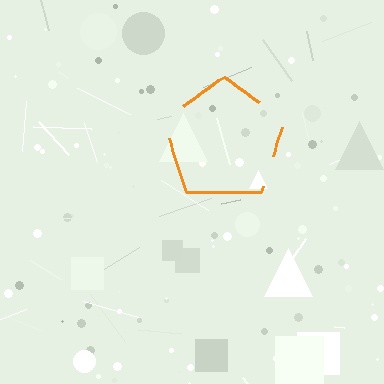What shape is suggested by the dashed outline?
The dashed outline suggests a pentagon.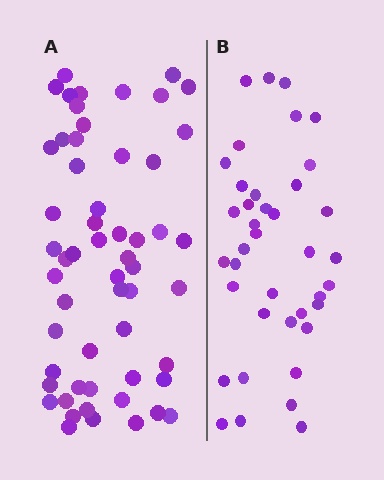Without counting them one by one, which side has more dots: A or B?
Region A (the left region) has more dots.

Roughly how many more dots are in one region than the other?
Region A has approximately 15 more dots than region B.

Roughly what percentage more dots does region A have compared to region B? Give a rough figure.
About 45% more.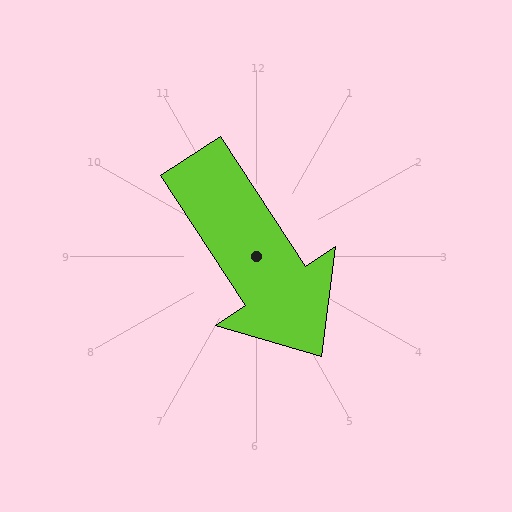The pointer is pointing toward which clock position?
Roughly 5 o'clock.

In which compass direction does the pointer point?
Southeast.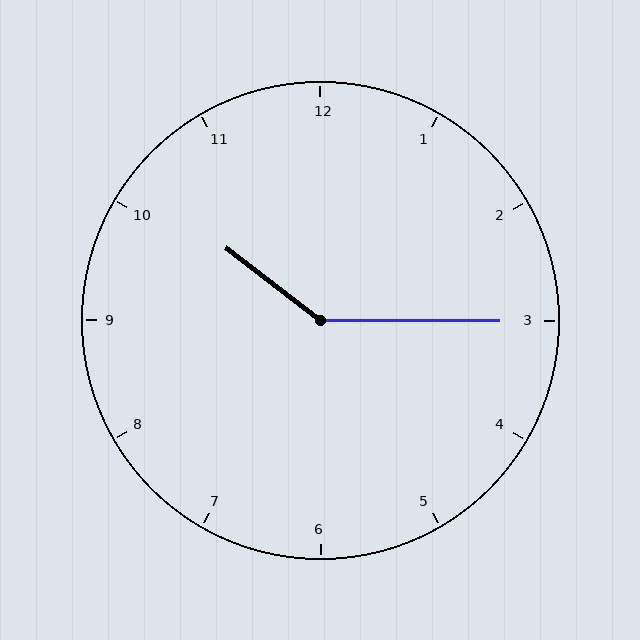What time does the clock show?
10:15.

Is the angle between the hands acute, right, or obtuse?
It is obtuse.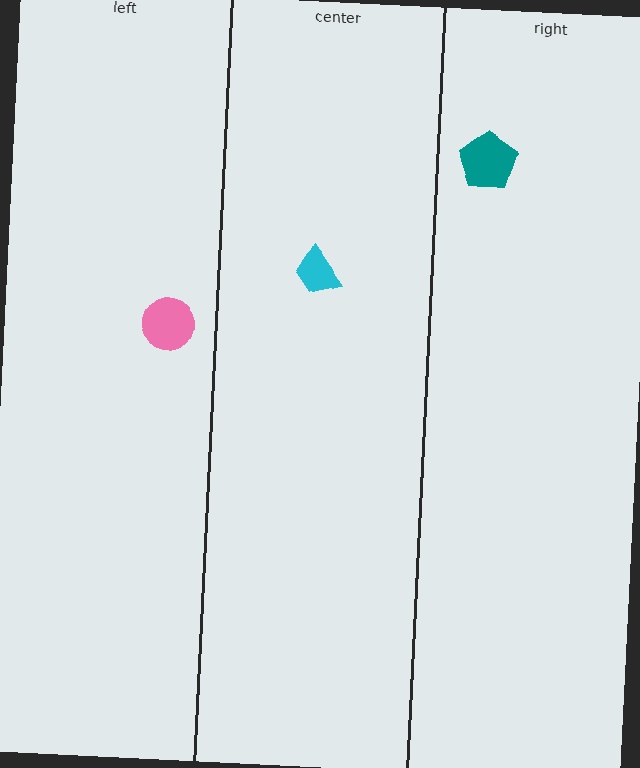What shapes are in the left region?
The pink circle.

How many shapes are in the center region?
1.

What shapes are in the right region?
The teal pentagon.